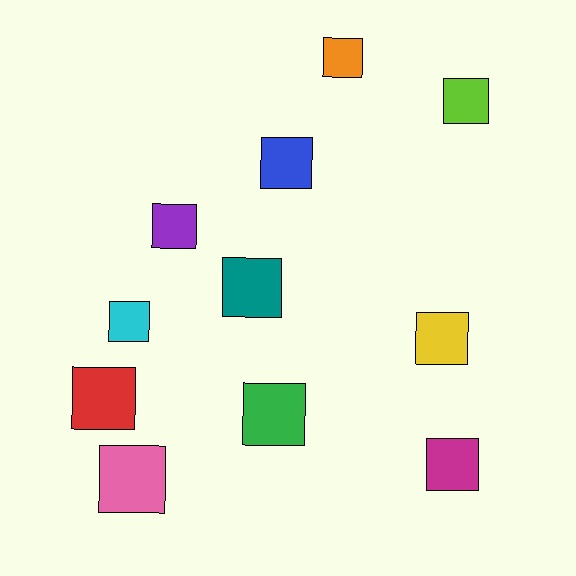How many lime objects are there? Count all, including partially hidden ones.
There is 1 lime object.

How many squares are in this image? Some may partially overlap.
There are 11 squares.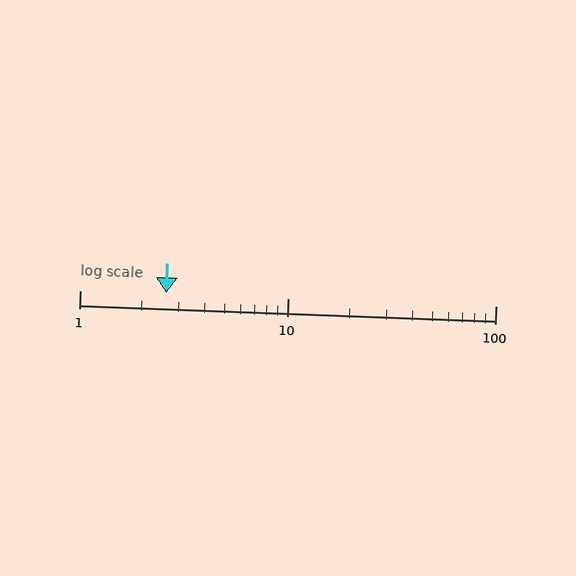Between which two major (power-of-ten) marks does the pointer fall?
The pointer is between 1 and 10.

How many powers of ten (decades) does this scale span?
The scale spans 2 decades, from 1 to 100.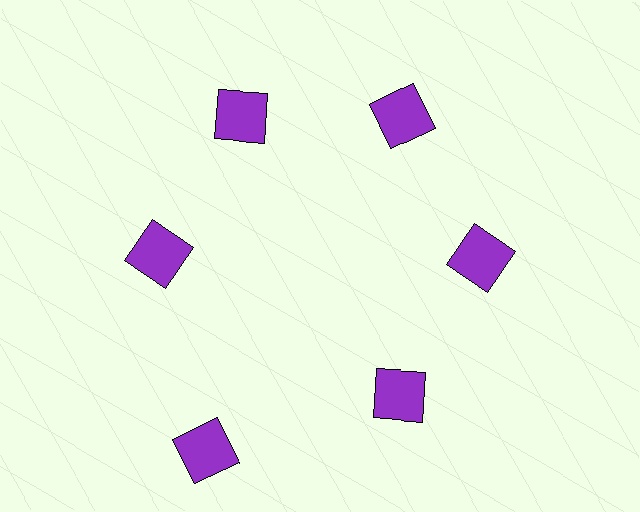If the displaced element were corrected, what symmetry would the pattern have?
It would have 6-fold rotational symmetry — the pattern would map onto itself every 60 degrees.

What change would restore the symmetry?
The symmetry would be restored by moving it inward, back onto the ring so that all 6 squares sit at equal angles and equal distance from the center.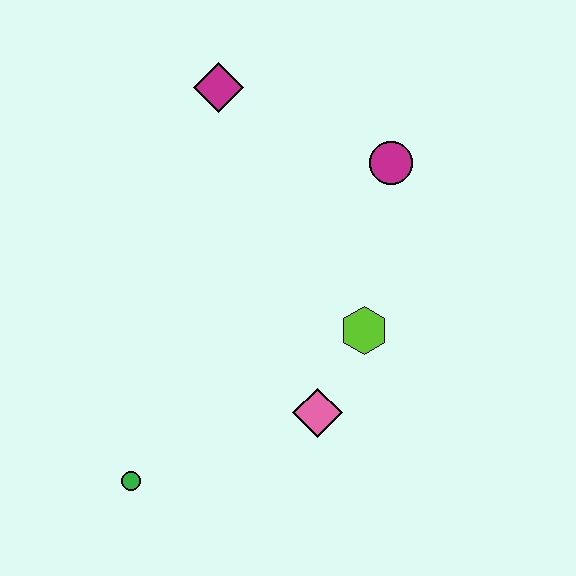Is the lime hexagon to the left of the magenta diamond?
No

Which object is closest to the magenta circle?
The lime hexagon is closest to the magenta circle.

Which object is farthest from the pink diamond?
The magenta diamond is farthest from the pink diamond.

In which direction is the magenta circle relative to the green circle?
The magenta circle is above the green circle.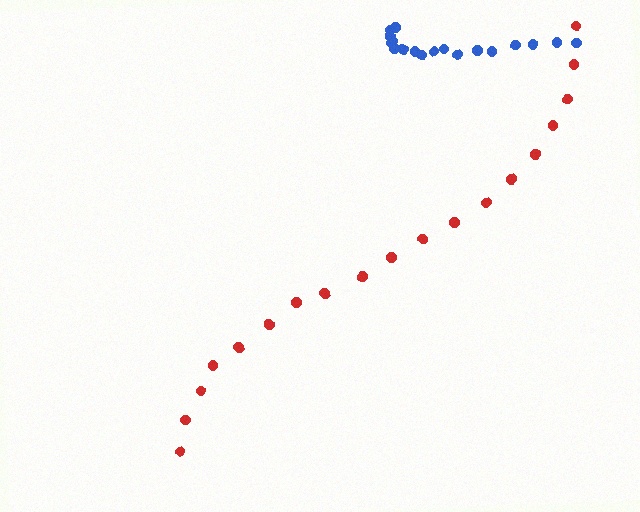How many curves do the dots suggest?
There are 2 distinct paths.